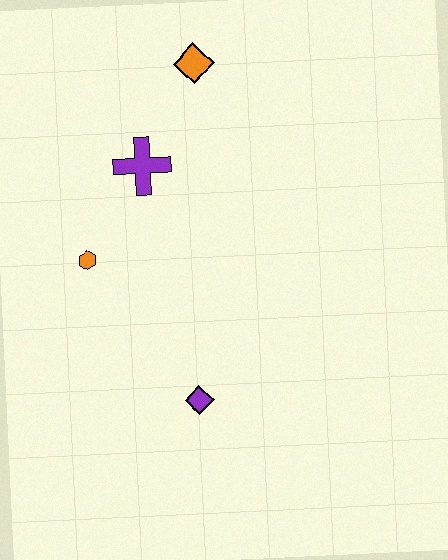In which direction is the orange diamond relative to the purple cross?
The orange diamond is above the purple cross.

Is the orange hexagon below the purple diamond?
No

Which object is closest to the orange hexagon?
The purple cross is closest to the orange hexagon.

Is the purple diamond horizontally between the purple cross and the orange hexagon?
No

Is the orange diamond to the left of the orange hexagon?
No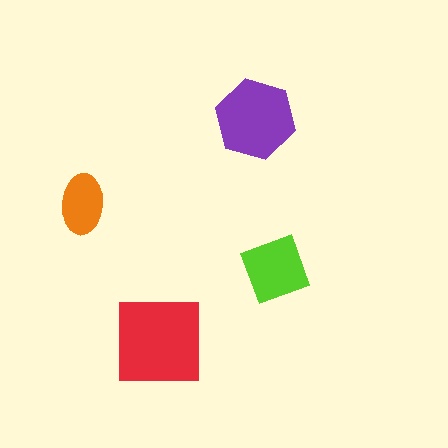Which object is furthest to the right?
The lime diamond is rightmost.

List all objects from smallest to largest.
The orange ellipse, the lime diamond, the purple hexagon, the red square.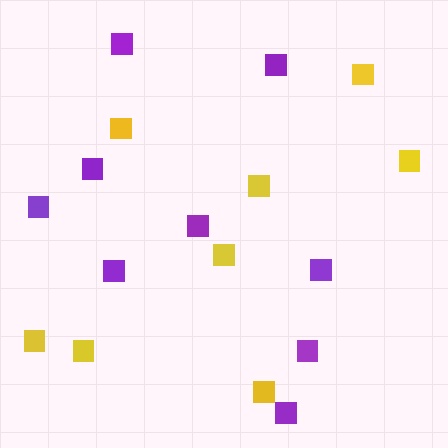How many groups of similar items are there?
There are 2 groups: one group of purple squares (9) and one group of yellow squares (8).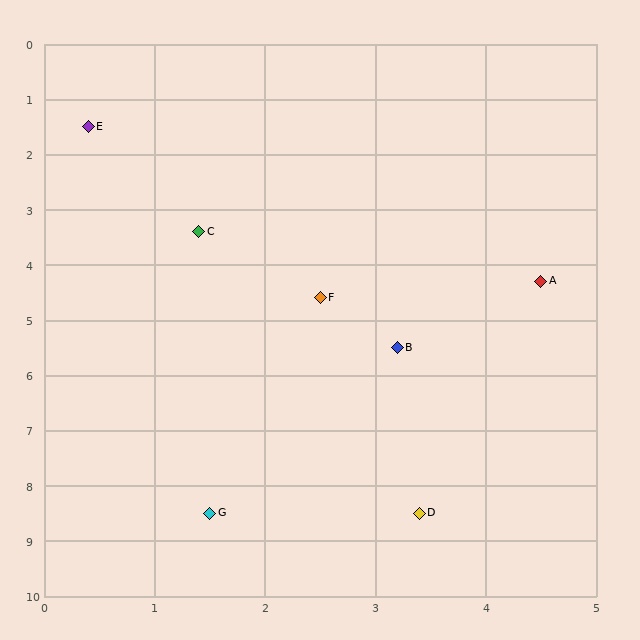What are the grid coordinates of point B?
Point B is at approximately (3.2, 5.5).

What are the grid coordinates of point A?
Point A is at approximately (4.5, 4.3).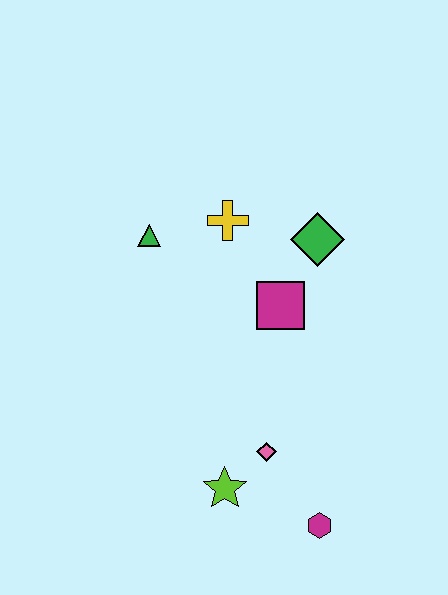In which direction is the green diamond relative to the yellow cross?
The green diamond is to the right of the yellow cross.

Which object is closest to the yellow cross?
The green triangle is closest to the yellow cross.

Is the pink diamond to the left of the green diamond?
Yes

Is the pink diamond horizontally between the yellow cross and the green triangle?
No